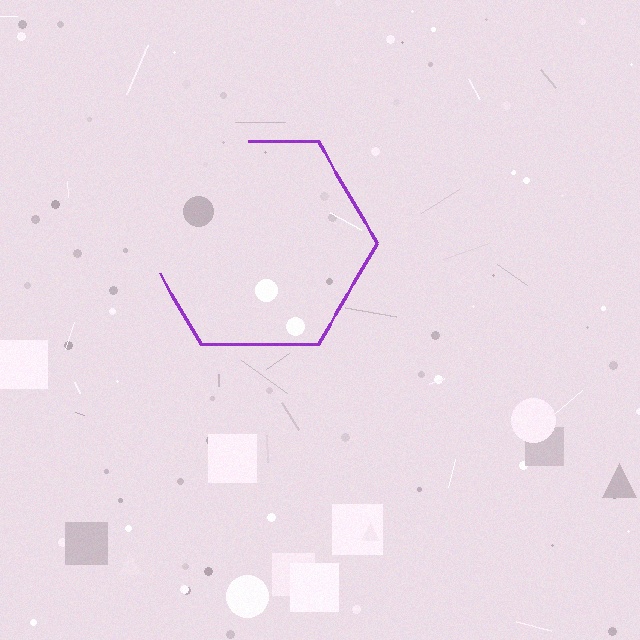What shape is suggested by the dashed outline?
The dashed outline suggests a hexagon.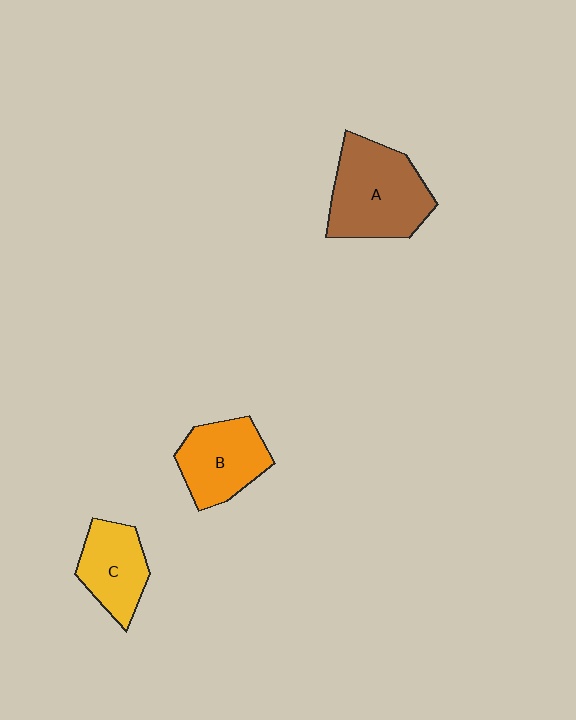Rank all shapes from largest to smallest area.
From largest to smallest: A (brown), B (orange), C (yellow).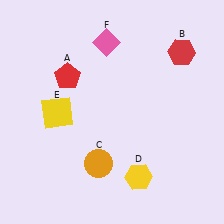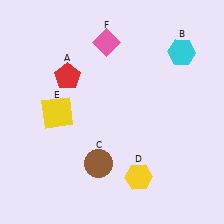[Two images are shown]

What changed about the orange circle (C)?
In Image 1, C is orange. In Image 2, it changed to brown.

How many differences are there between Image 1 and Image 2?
There are 2 differences between the two images.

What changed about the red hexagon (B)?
In Image 1, B is red. In Image 2, it changed to cyan.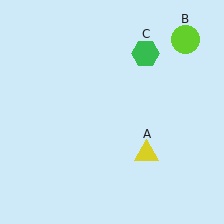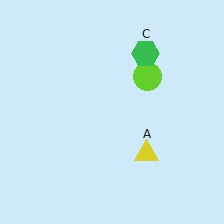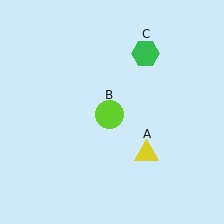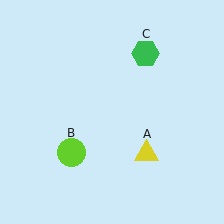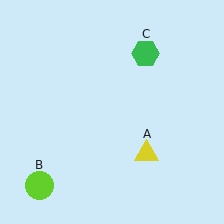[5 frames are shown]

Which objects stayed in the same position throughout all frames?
Yellow triangle (object A) and green hexagon (object C) remained stationary.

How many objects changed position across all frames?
1 object changed position: lime circle (object B).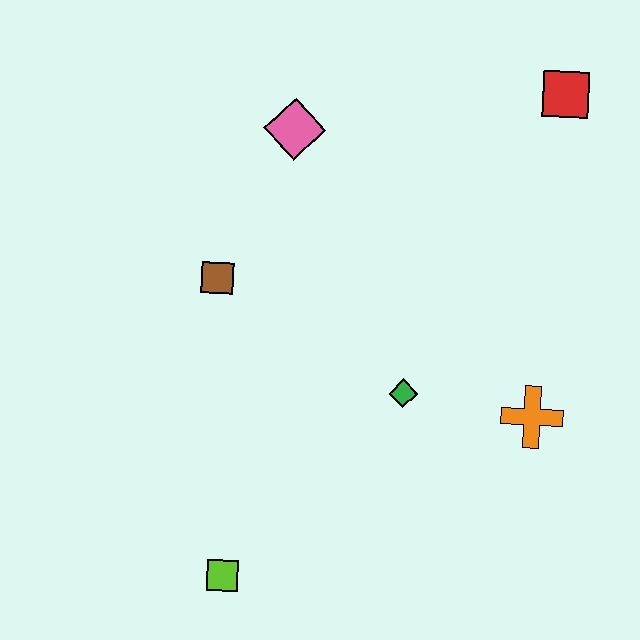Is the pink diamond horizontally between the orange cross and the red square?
No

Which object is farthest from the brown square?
The red square is farthest from the brown square.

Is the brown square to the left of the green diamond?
Yes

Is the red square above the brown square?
Yes